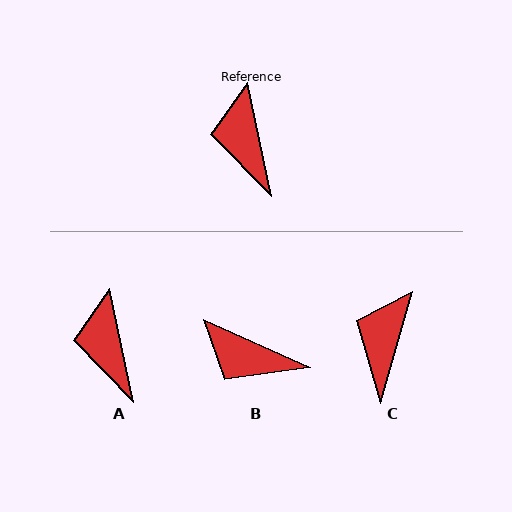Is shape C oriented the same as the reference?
No, it is off by about 28 degrees.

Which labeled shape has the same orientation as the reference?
A.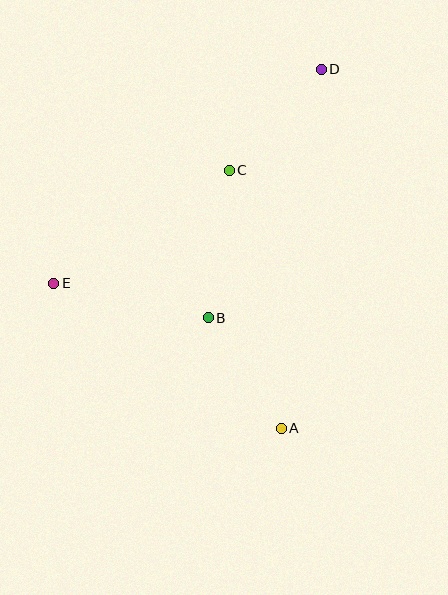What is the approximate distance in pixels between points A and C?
The distance between A and C is approximately 263 pixels.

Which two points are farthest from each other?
Points A and D are farthest from each other.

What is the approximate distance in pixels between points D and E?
The distance between D and E is approximately 342 pixels.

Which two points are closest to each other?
Points A and B are closest to each other.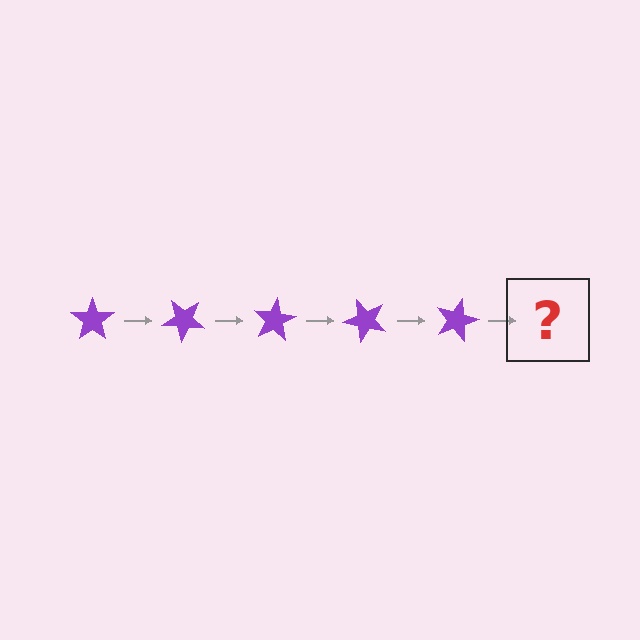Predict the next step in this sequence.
The next step is a purple star rotated 200 degrees.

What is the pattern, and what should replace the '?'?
The pattern is that the star rotates 40 degrees each step. The '?' should be a purple star rotated 200 degrees.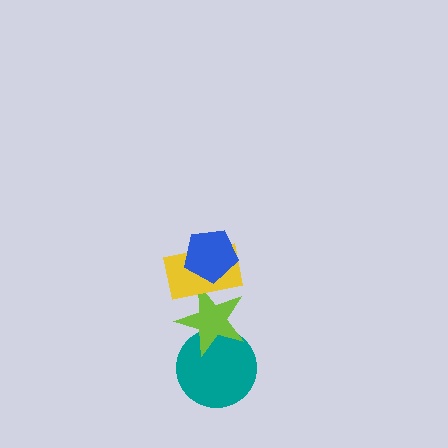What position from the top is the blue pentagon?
The blue pentagon is 1st from the top.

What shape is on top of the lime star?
The yellow rectangle is on top of the lime star.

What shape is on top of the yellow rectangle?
The blue pentagon is on top of the yellow rectangle.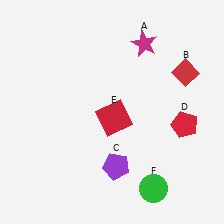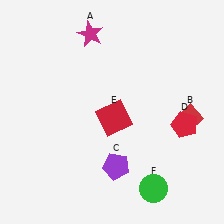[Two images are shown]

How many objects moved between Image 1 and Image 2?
2 objects moved between the two images.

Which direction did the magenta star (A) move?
The magenta star (A) moved left.